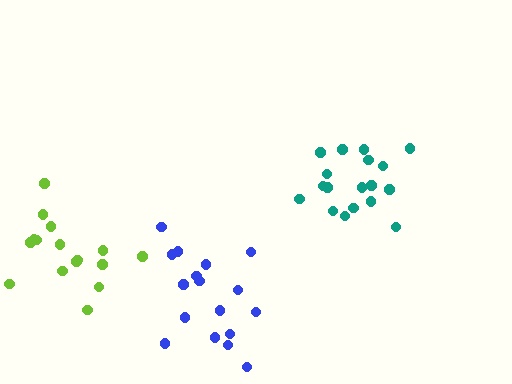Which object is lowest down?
The blue cluster is bottommost.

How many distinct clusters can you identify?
There are 3 distinct clusters.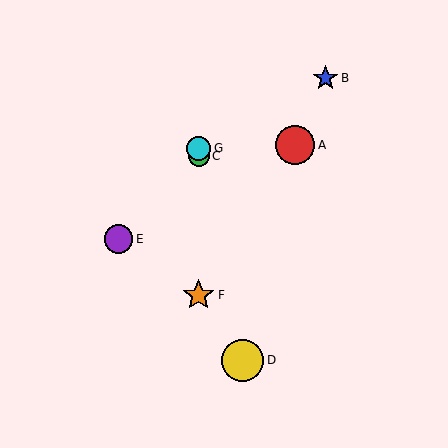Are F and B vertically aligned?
No, F is at x≈199 and B is at x≈326.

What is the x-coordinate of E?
Object E is at x≈118.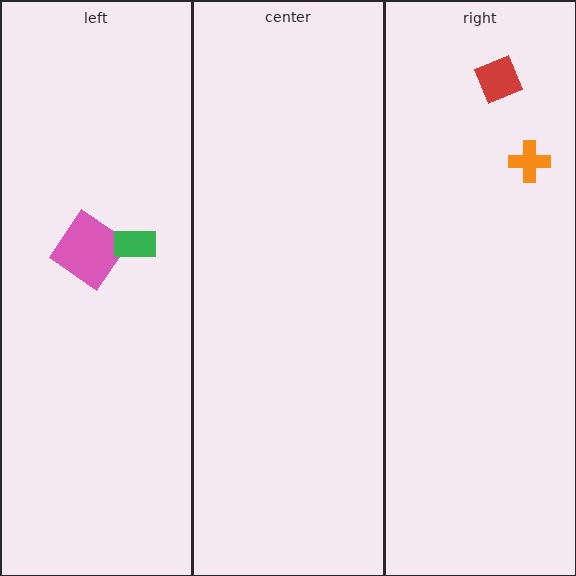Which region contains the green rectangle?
The left region.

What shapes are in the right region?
The orange cross, the red diamond.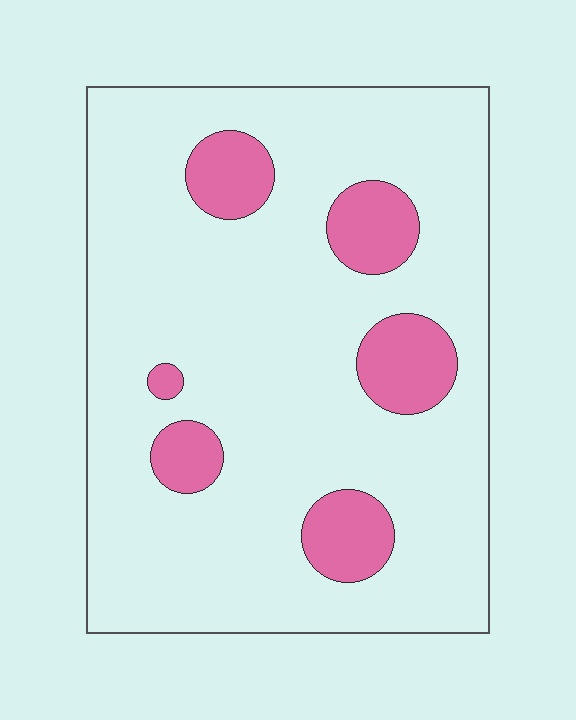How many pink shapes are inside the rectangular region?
6.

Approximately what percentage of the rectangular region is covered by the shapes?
Approximately 15%.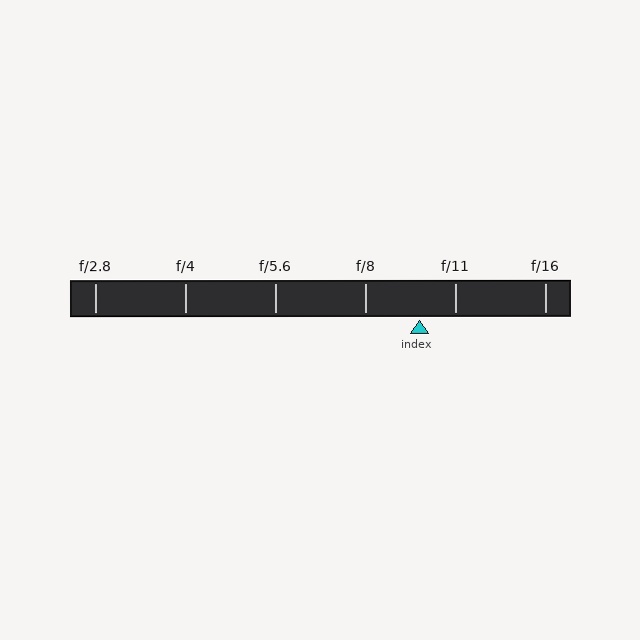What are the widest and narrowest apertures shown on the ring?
The widest aperture shown is f/2.8 and the narrowest is f/16.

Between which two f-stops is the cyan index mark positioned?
The index mark is between f/8 and f/11.